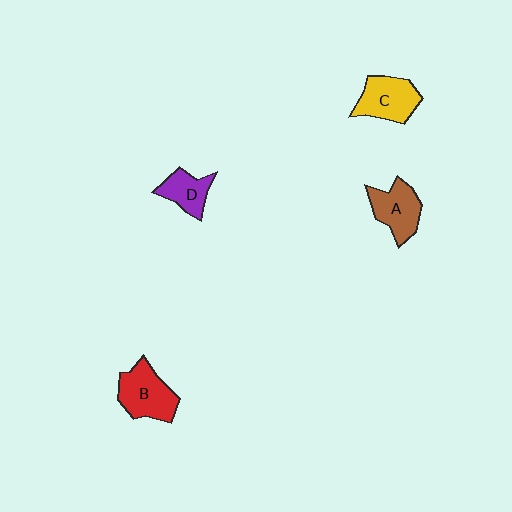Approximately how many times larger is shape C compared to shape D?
Approximately 1.4 times.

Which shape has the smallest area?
Shape D (purple).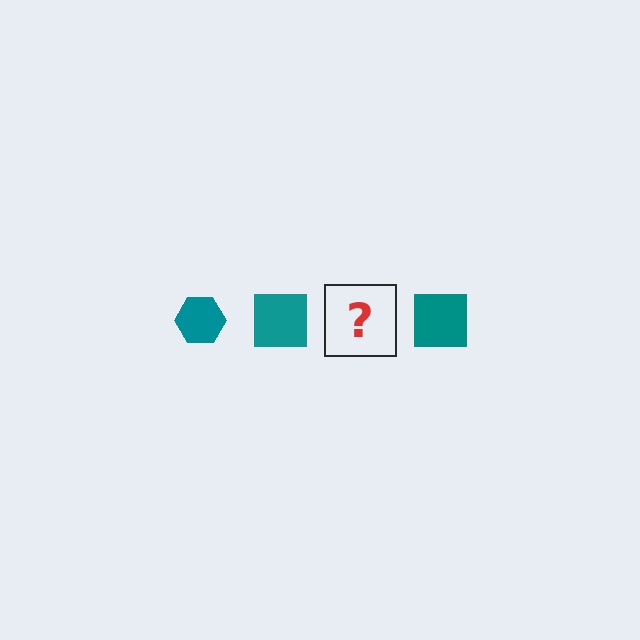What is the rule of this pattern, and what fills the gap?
The rule is that the pattern cycles through hexagon, square shapes in teal. The gap should be filled with a teal hexagon.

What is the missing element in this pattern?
The missing element is a teal hexagon.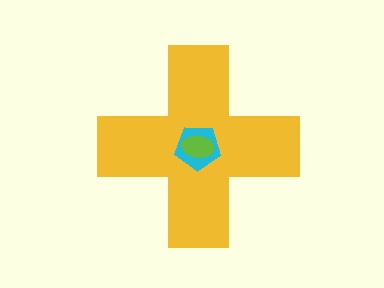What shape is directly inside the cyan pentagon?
The lime ellipse.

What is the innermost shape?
The lime ellipse.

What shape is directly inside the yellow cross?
The cyan pentagon.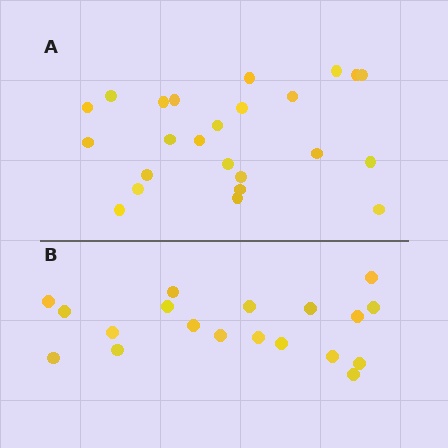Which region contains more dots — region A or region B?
Region A (the top region) has more dots.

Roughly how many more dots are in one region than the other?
Region A has about 5 more dots than region B.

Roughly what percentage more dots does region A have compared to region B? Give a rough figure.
About 25% more.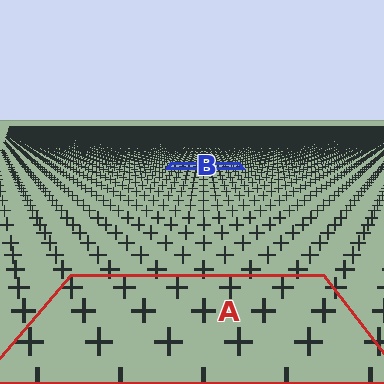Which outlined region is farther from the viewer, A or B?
Region B is farther from the viewer — the texture elements inside it appear smaller and more densely packed.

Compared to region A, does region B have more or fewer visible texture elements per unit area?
Region B has more texture elements per unit area — they are packed more densely because it is farther away.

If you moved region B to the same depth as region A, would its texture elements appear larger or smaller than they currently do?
They would appear larger. At a closer depth, the same texture elements are projected at a bigger on-screen size.